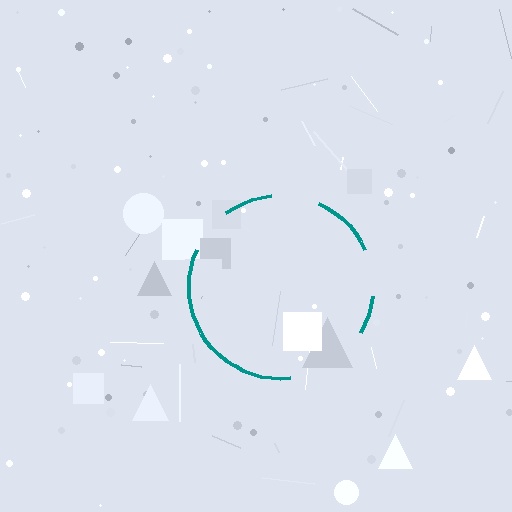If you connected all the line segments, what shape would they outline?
They would outline a circle.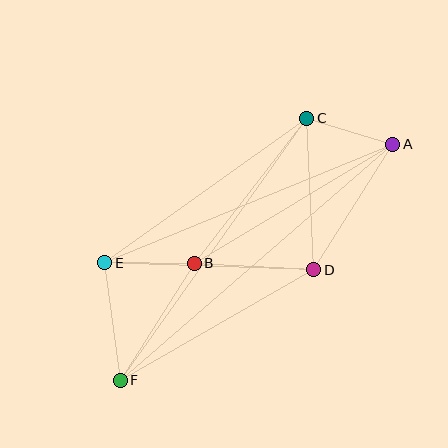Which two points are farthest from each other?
Points A and F are farthest from each other.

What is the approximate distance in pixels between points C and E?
The distance between C and E is approximately 248 pixels.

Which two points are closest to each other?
Points B and E are closest to each other.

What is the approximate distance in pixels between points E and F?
The distance between E and F is approximately 119 pixels.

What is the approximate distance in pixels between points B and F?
The distance between B and F is approximately 139 pixels.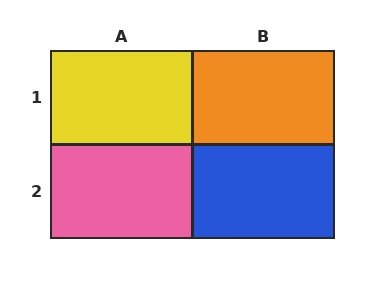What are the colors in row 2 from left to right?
Pink, blue.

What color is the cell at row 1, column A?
Yellow.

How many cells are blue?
1 cell is blue.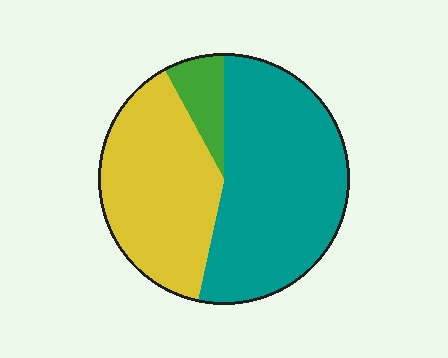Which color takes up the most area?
Teal, at roughly 55%.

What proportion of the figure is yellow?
Yellow takes up about two fifths (2/5) of the figure.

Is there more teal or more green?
Teal.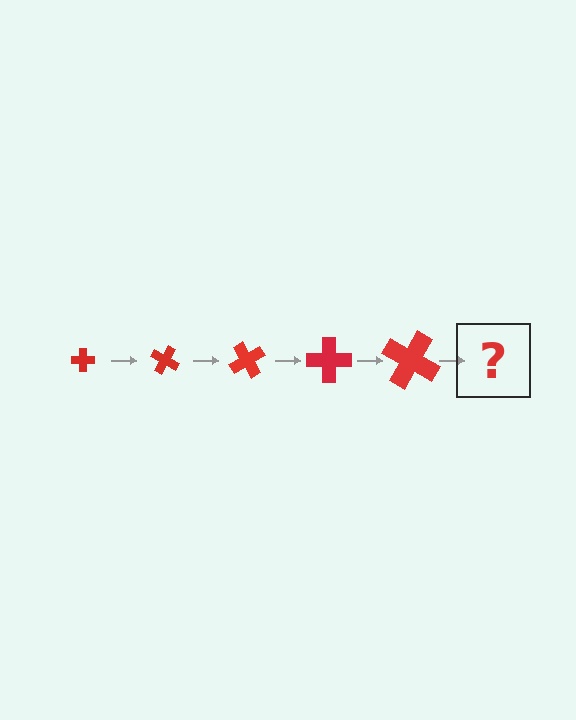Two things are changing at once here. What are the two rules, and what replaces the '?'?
The two rules are that the cross grows larger each step and it rotates 30 degrees each step. The '?' should be a cross, larger than the previous one and rotated 150 degrees from the start.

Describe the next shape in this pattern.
It should be a cross, larger than the previous one and rotated 150 degrees from the start.